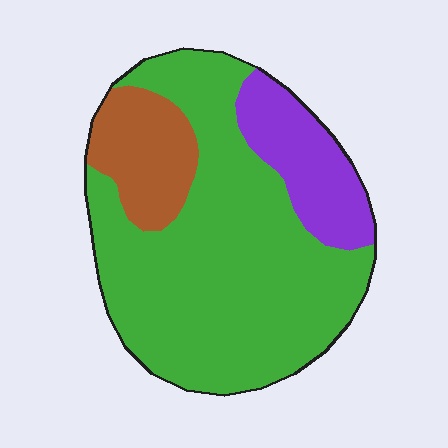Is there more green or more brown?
Green.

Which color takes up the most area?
Green, at roughly 70%.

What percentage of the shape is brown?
Brown takes up less than a sixth of the shape.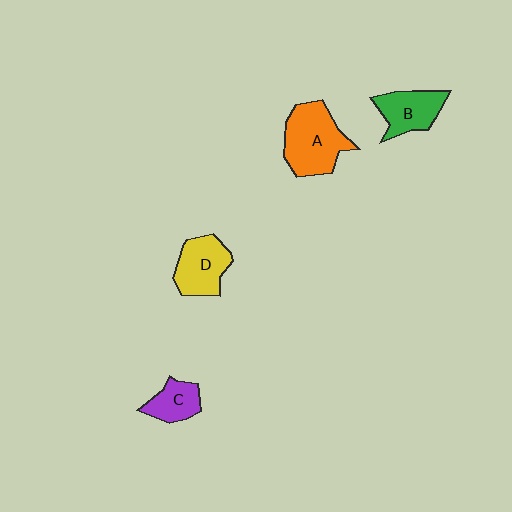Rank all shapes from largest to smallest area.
From largest to smallest: A (orange), D (yellow), B (green), C (purple).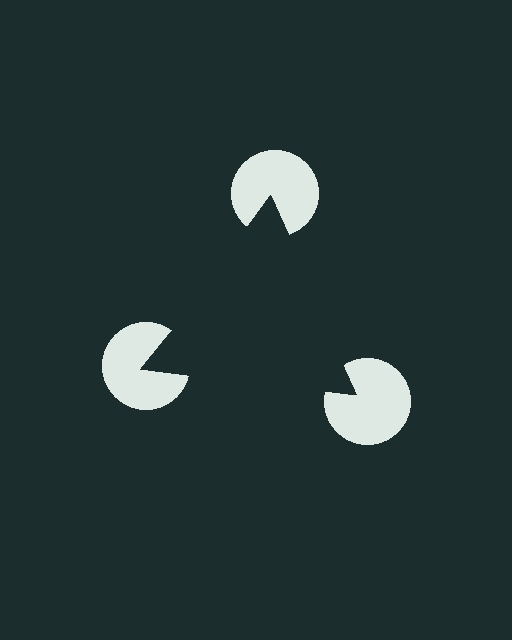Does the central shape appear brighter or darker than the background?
It typically appears slightly darker than the background, even though no actual brightness change is drawn.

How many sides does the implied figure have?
3 sides.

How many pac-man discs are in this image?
There are 3 — one at each vertex of the illusory triangle.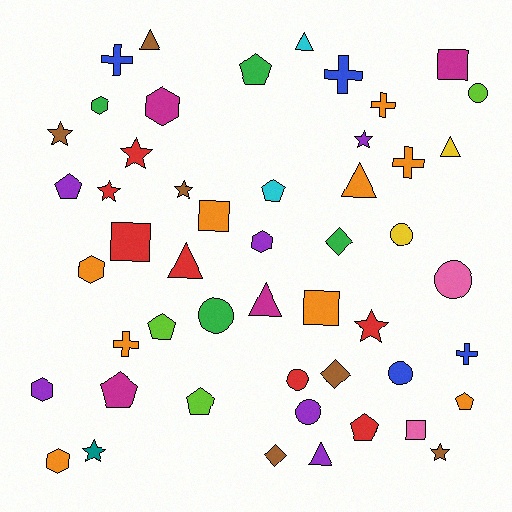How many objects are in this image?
There are 50 objects.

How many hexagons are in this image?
There are 6 hexagons.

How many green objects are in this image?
There are 4 green objects.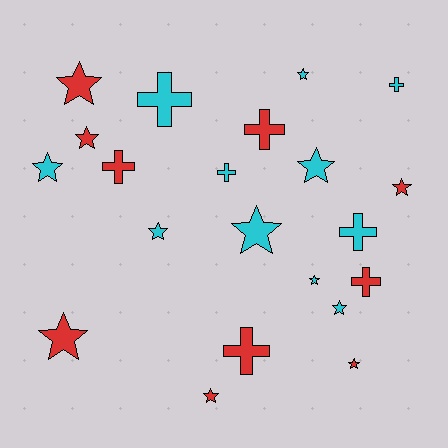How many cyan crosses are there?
There are 4 cyan crosses.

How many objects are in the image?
There are 21 objects.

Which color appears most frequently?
Cyan, with 11 objects.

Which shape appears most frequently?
Star, with 13 objects.